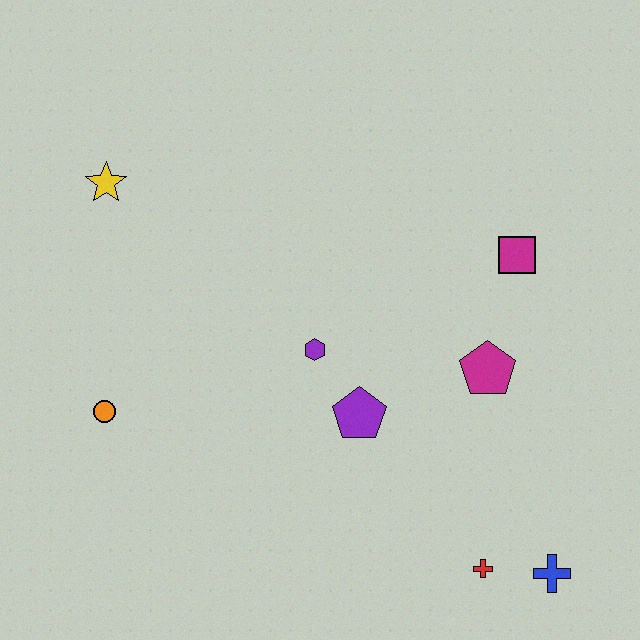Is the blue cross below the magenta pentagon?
Yes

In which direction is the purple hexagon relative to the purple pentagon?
The purple hexagon is above the purple pentagon.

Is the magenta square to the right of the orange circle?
Yes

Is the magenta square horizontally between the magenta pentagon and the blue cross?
Yes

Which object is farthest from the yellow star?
The blue cross is farthest from the yellow star.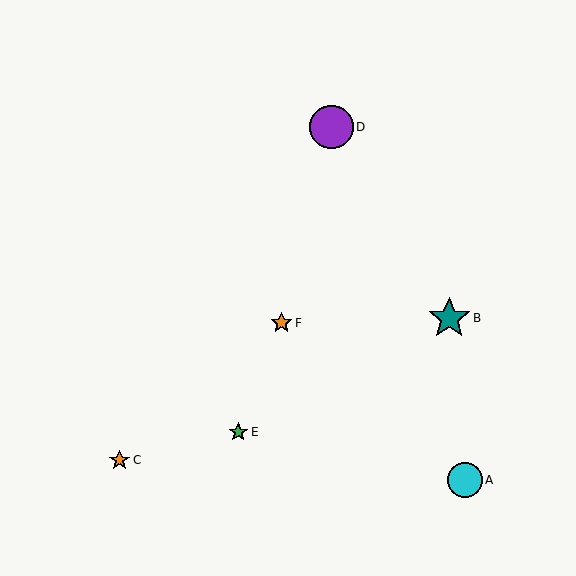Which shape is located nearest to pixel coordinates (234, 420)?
The green star (labeled E) at (238, 432) is nearest to that location.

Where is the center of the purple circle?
The center of the purple circle is at (332, 127).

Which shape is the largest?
The purple circle (labeled D) is the largest.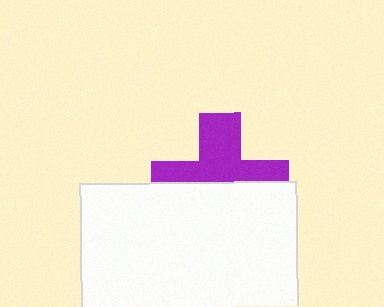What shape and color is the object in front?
The object in front is a white rectangle.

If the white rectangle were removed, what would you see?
You would see the complete purple cross.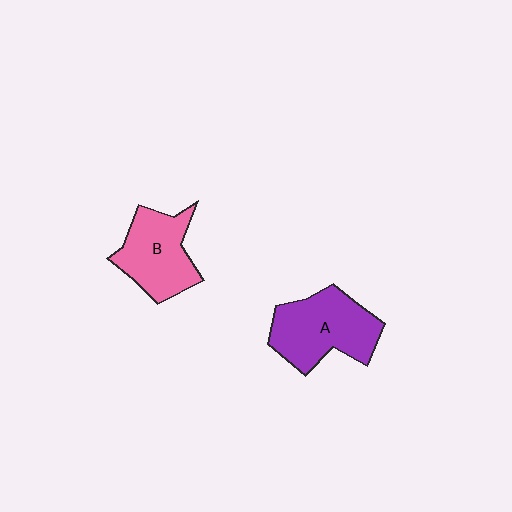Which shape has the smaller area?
Shape B (pink).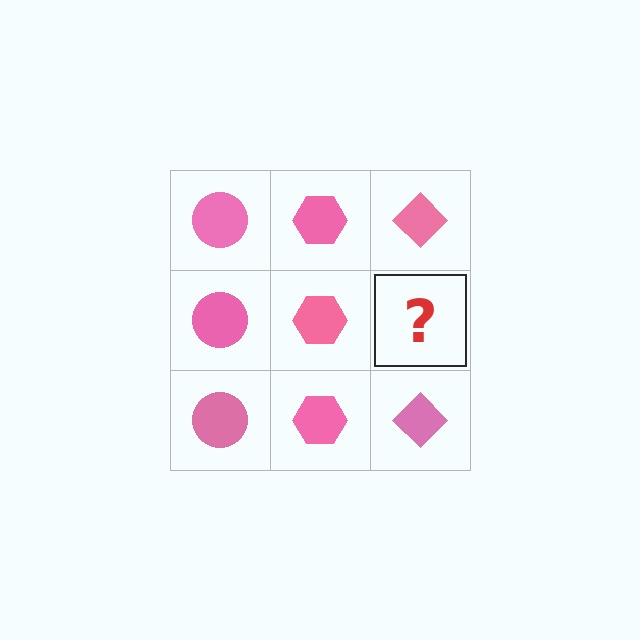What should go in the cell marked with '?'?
The missing cell should contain a pink diamond.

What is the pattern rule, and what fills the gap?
The rule is that each column has a consistent shape. The gap should be filled with a pink diamond.